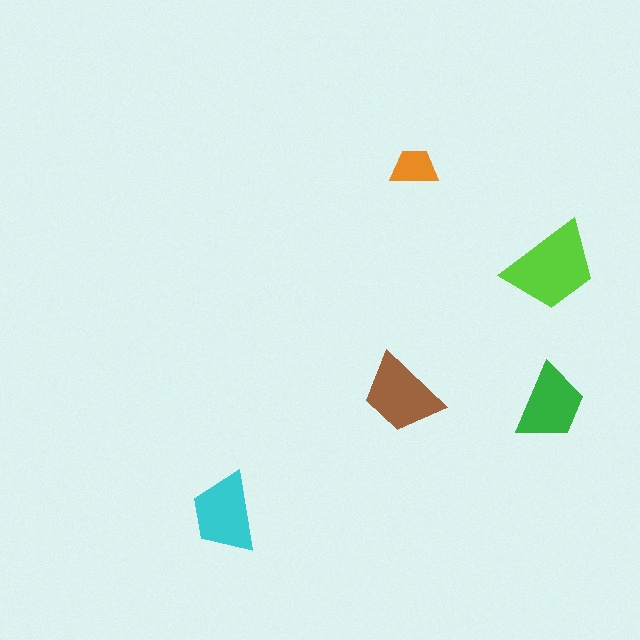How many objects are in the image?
There are 5 objects in the image.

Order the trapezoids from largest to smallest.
the lime one, the brown one, the cyan one, the green one, the orange one.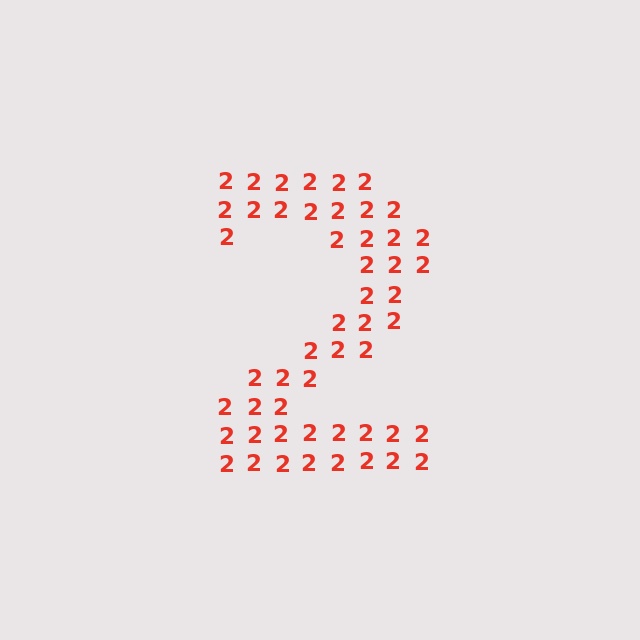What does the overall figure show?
The overall figure shows the digit 2.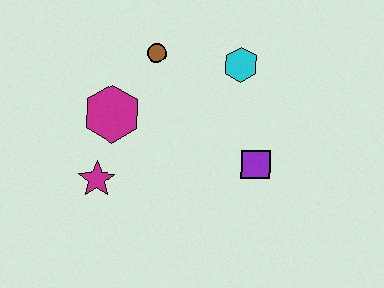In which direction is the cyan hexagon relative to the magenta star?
The cyan hexagon is to the right of the magenta star.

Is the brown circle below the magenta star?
No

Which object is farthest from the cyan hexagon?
The magenta star is farthest from the cyan hexagon.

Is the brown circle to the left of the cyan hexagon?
Yes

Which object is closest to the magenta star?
The magenta hexagon is closest to the magenta star.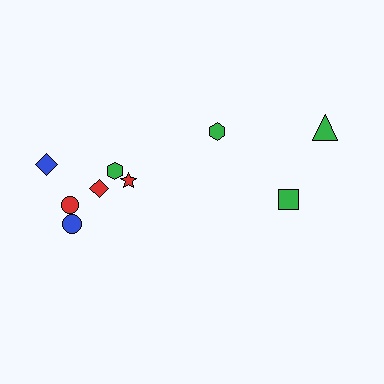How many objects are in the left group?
There are 6 objects.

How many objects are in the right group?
There are 3 objects.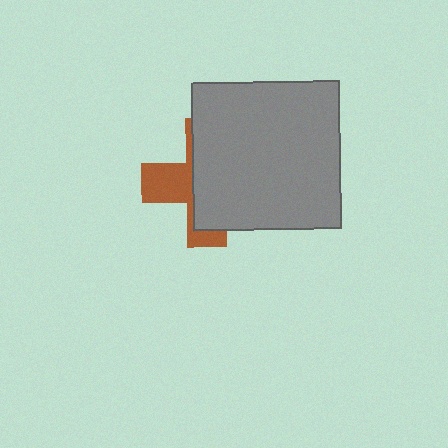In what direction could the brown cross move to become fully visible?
The brown cross could move left. That would shift it out from behind the gray square entirely.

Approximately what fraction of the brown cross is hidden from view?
Roughly 64% of the brown cross is hidden behind the gray square.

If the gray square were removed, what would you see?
You would see the complete brown cross.